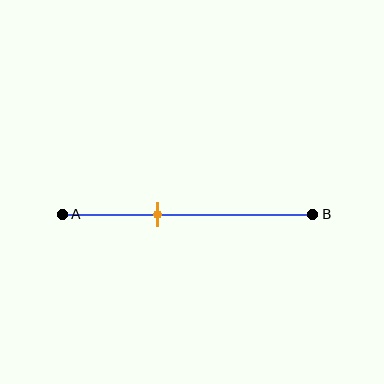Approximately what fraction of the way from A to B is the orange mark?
The orange mark is approximately 40% of the way from A to B.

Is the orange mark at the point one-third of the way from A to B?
No, the mark is at about 40% from A, not at the 33% one-third point.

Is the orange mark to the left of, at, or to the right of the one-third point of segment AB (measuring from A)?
The orange mark is to the right of the one-third point of segment AB.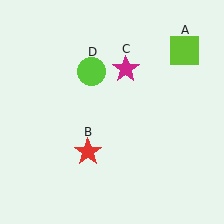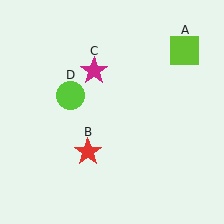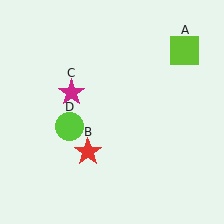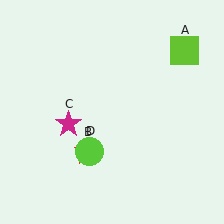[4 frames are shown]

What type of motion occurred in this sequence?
The magenta star (object C), lime circle (object D) rotated counterclockwise around the center of the scene.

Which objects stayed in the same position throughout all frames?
Lime square (object A) and red star (object B) remained stationary.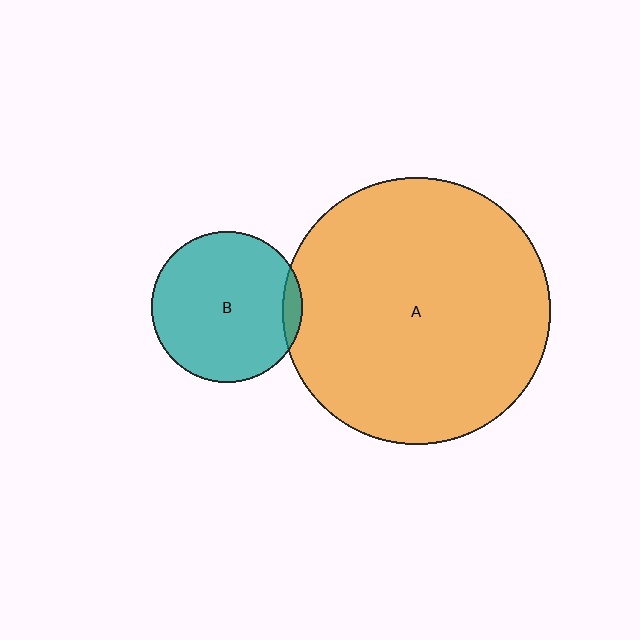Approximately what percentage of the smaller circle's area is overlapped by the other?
Approximately 5%.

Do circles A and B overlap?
Yes.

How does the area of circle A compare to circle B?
Approximately 3.2 times.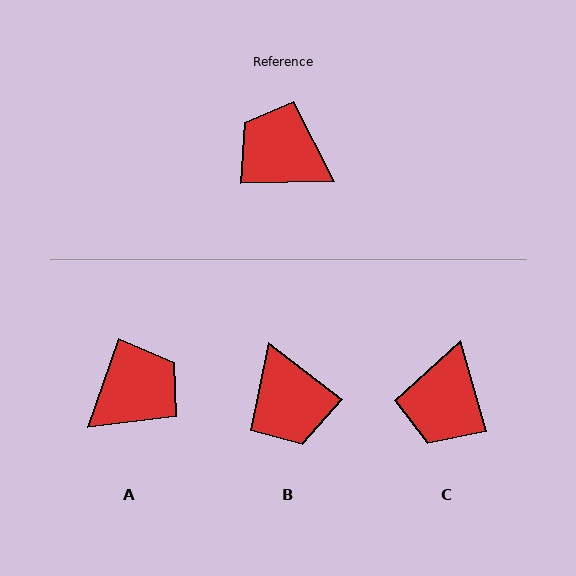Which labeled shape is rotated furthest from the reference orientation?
B, about 142 degrees away.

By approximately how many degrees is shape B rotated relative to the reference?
Approximately 142 degrees counter-clockwise.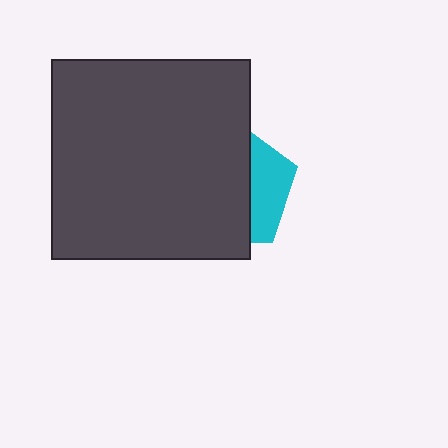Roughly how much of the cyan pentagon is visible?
A small part of it is visible (roughly 30%).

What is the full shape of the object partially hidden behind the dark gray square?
The partially hidden object is a cyan pentagon.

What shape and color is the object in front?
The object in front is a dark gray square.